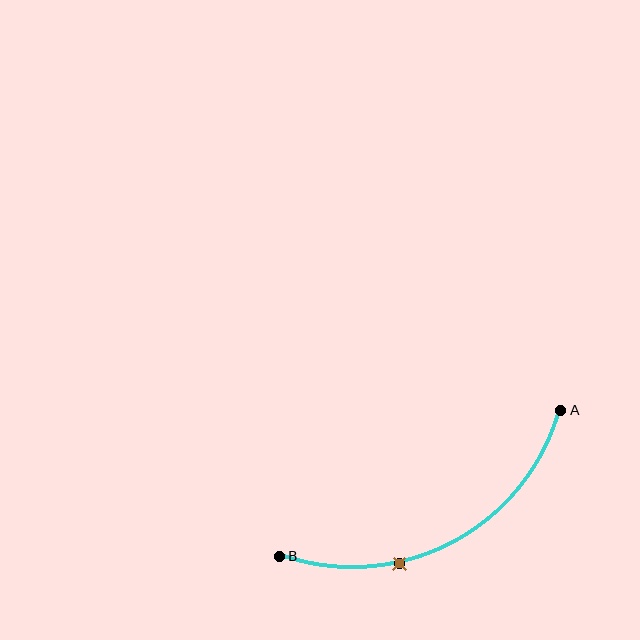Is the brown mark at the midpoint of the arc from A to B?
No. The brown mark lies on the arc but is closer to endpoint B. The arc midpoint would be at the point on the curve equidistant along the arc from both A and B.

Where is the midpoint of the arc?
The arc midpoint is the point on the curve farthest from the straight line joining A and B. It sits below that line.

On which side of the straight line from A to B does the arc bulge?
The arc bulges below the straight line connecting A and B.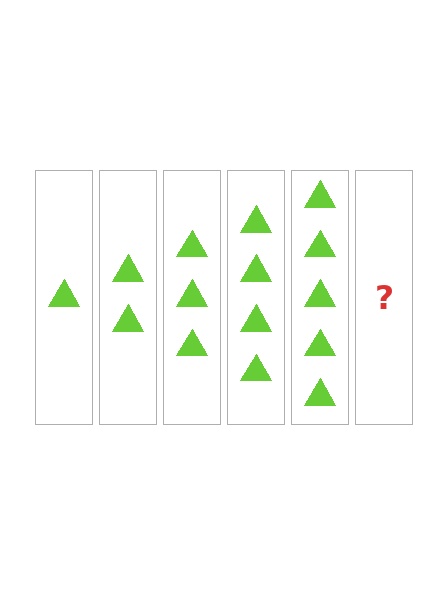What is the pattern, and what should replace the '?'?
The pattern is that each step adds one more triangle. The '?' should be 6 triangles.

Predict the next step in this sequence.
The next step is 6 triangles.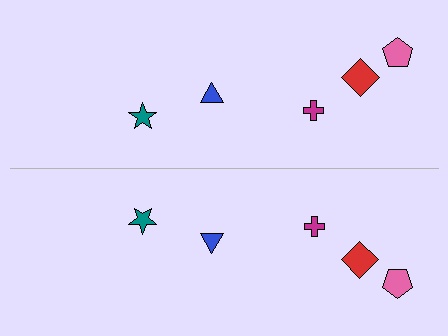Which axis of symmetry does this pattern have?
The pattern has a horizontal axis of symmetry running through the center of the image.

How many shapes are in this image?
There are 10 shapes in this image.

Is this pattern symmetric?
Yes, this pattern has bilateral (reflection) symmetry.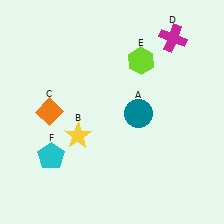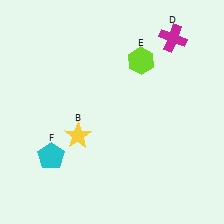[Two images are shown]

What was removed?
The orange diamond (C), the teal circle (A) were removed in Image 2.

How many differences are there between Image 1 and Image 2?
There are 2 differences between the two images.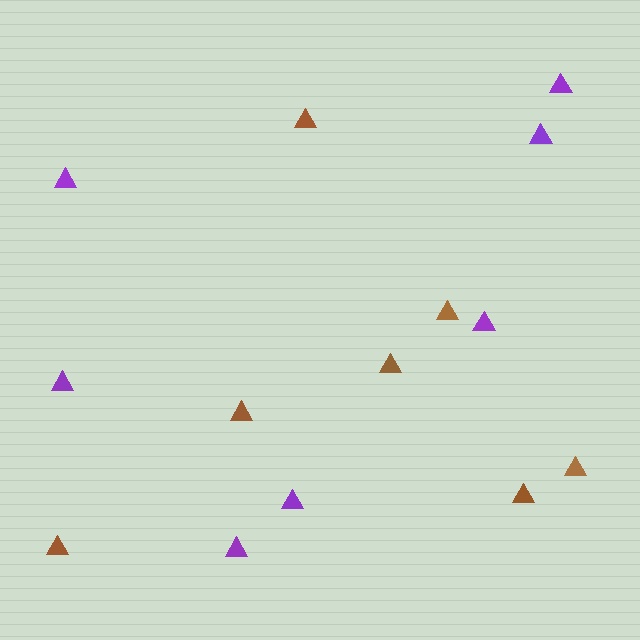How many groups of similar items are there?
There are 2 groups: one group of purple triangles (7) and one group of brown triangles (7).